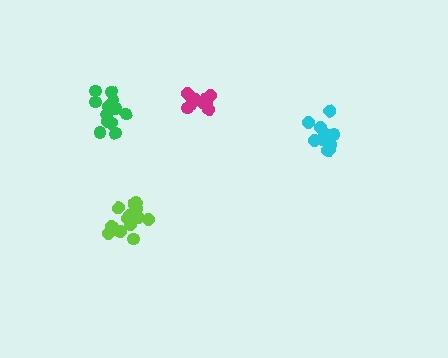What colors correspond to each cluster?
The clusters are colored: lime, magenta, green, cyan.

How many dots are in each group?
Group 1: 15 dots, Group 2: 11 dots, Group 3: 13 dots, Group 4: 13 dots (52 total).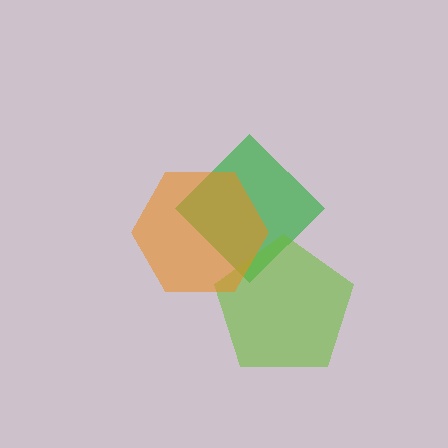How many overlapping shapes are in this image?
There are 3 overlapping shapes in the image.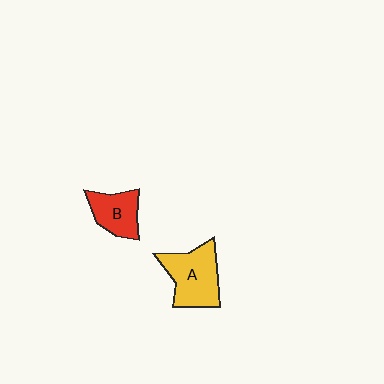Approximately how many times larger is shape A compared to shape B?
Approximately 1.5 times.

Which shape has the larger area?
Shape A (yellow).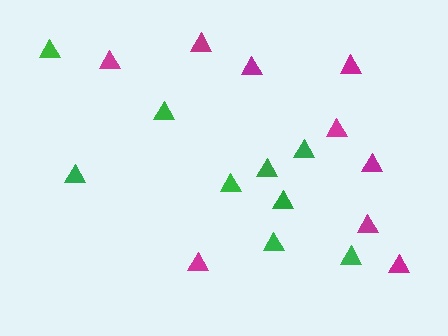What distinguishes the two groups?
There are 2 groups: one group of magenta triangles (9) and one group of green triangles (9).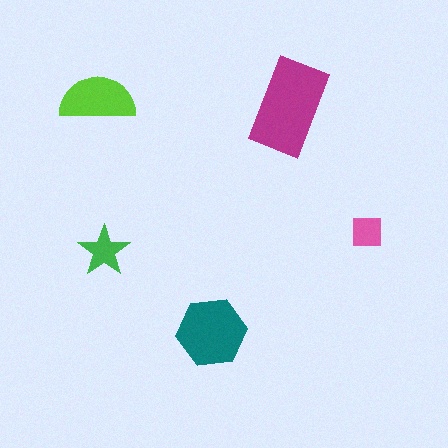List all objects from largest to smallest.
The magenta rectangle, the teal hexagon, the lime semicircle, the green star, the pink square.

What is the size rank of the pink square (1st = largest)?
5th.